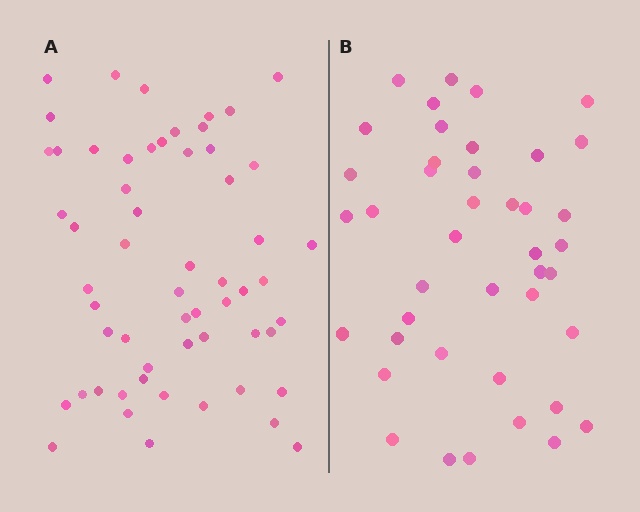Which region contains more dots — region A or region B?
Region A (the left region) has more dots.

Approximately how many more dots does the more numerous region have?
Region A has approximately 15 more dots than region B.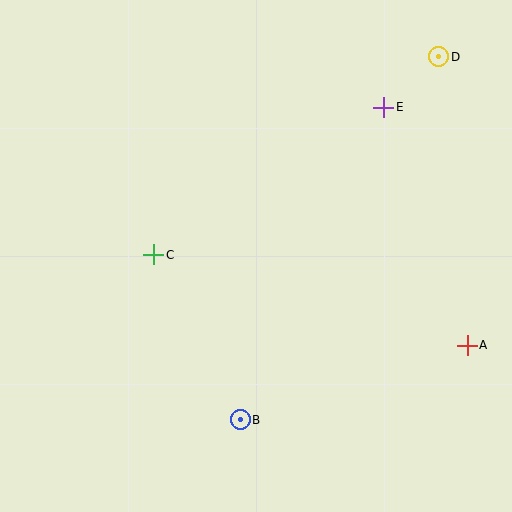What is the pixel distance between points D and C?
The distance between D and C is 347 pixels.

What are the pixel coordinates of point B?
Point B is at (240, 420).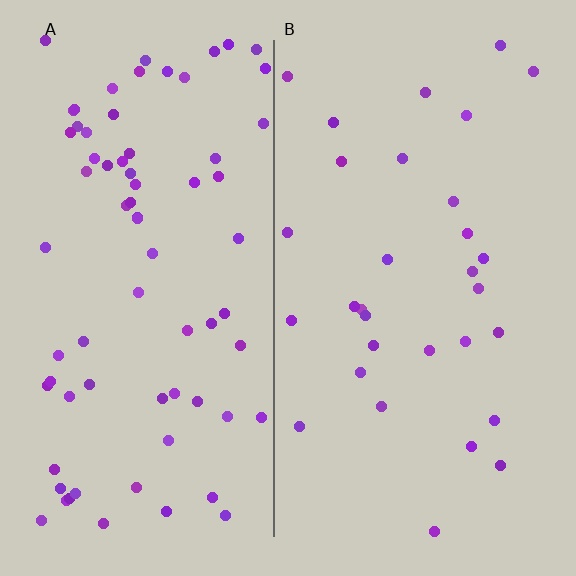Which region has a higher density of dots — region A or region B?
A (the left).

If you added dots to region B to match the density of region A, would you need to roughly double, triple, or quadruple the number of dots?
Approximately double.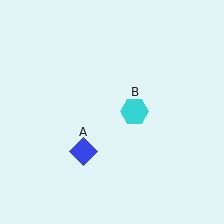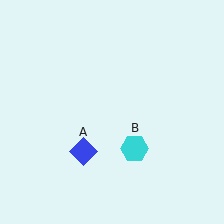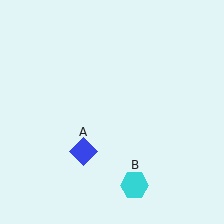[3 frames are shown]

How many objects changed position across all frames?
1 object changed position: cyan hexagon (object B).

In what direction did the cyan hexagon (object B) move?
The cyan hexagon (object B) moved down.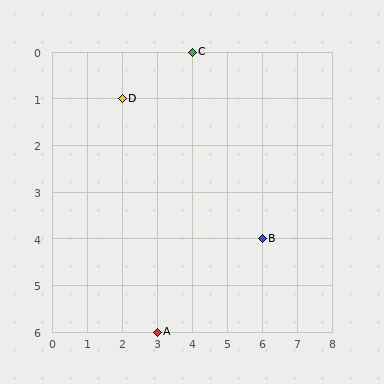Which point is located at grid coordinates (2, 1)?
Point D is at (2, 1).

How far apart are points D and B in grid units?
Points D and B are 4 columns and 3 rows apart (about 5.0 grid units diagonally).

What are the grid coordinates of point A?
Point A is at grid coordinates (3, 6).